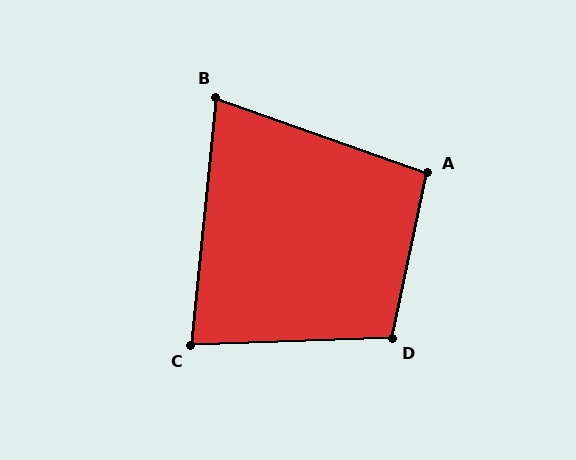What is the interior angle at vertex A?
Approximately 98 degrees (obtuse).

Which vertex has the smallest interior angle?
B, at approximately 76 degrees.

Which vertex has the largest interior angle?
D, at approximately 104 degrees.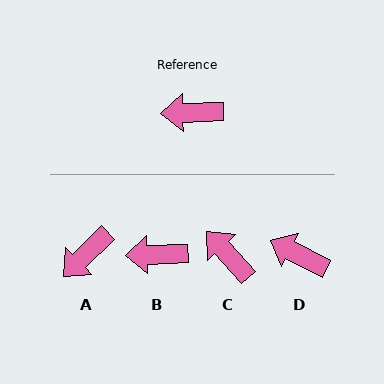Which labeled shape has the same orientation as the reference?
B.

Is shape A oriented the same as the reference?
No, it is off by about 42 degrees.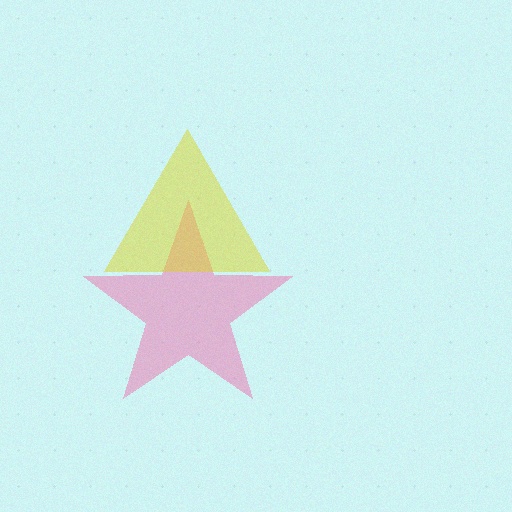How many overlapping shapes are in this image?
There are 2 overlapping shapes in the image.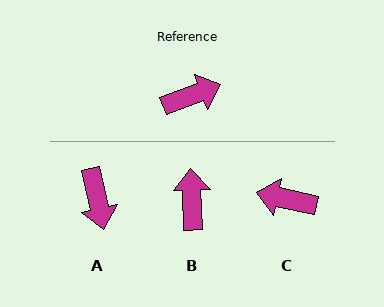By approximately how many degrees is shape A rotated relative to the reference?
Approximately 98 degrees clockwise.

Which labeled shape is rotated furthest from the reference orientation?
C, about 147 degrees away.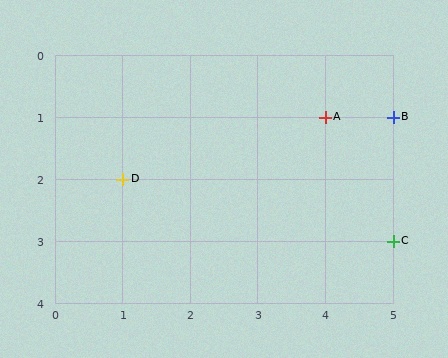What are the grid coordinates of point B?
Point B is at grid coordinates (5, 1).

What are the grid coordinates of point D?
Point D is at grid coordinates (1, 2).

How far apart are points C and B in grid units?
Points C and B are 2 rows apart.